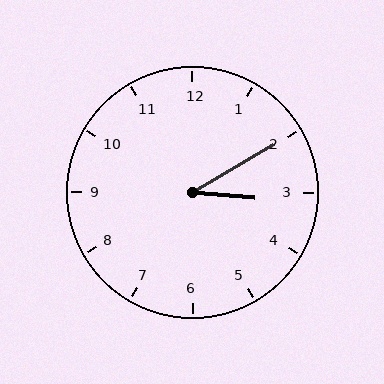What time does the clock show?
3:10.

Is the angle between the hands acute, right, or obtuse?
It is acute.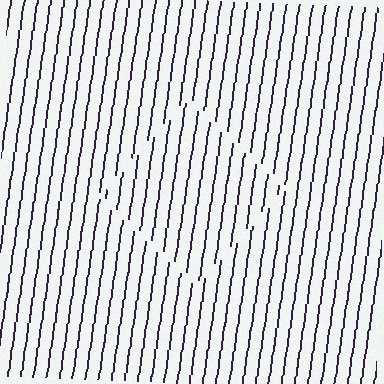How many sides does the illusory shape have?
4 sides — the line-ends trace a square.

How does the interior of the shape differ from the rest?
The interior of the shape contains the same grating, shifted by half a period — the contour is defined by the phase discontinuity where line-ends from the inner and outer gratings abut.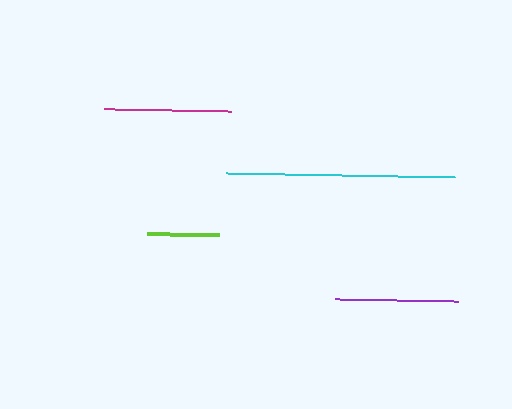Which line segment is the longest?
The cyan line is the longest at approximately 229 pixels.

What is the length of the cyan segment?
The cyan segment is approximately 229 pixels long.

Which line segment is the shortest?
The lime line is the shortest at approximately 72 pixels.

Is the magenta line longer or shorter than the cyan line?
The cyan line is longer than the magenta line.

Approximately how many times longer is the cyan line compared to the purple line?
The cyan line is approximately 1.9 times the length of the purple line.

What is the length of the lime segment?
The lime segment is approximately 72 pixels long.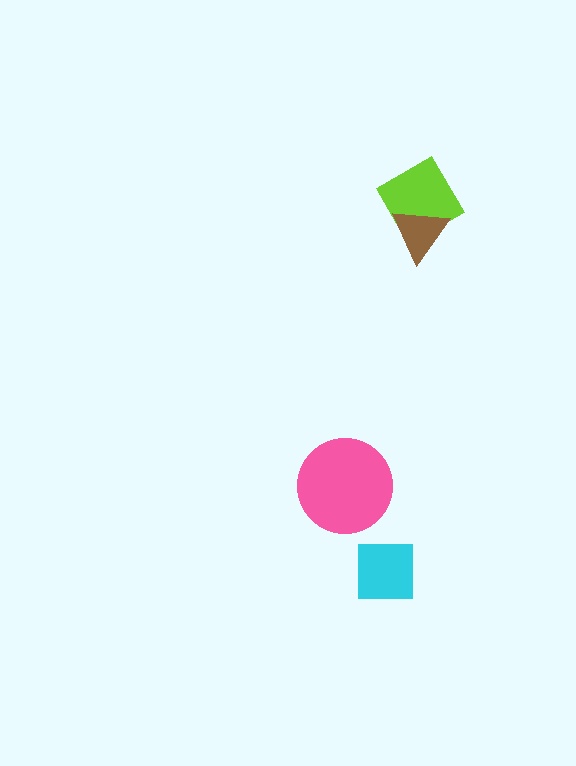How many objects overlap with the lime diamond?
1 object overlaps with the lime diamond.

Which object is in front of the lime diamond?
The brown triangle is in front of the lime diamond.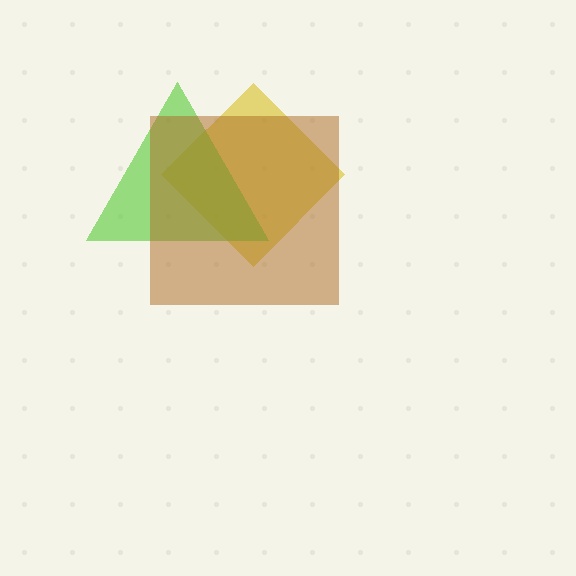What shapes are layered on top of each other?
The layered shapes are: a yellow diamond, a lime triangle, a brown square.